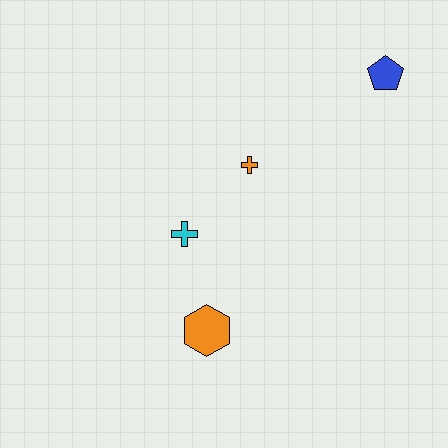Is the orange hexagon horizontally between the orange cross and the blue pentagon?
No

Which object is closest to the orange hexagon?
The cyan cross is closest to the orange hexagon.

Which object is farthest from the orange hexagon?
The blue pentagon is farthest from the orange hexagon.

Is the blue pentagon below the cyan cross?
No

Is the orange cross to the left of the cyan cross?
No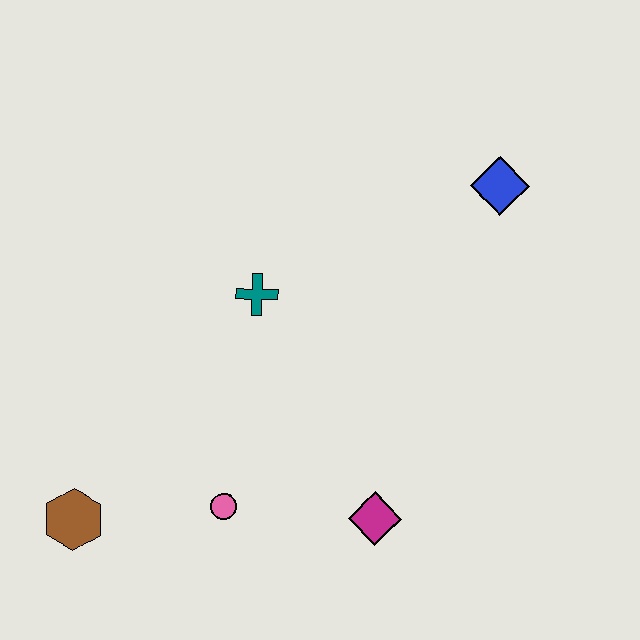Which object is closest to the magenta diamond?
The pink circle is closest to the magenta diamond.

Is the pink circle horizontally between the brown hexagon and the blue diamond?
Yes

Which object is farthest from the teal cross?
The brown hexagon is farthest from the teal cross.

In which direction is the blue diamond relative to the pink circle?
The blue diamond is above the pink circle.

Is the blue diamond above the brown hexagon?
Yes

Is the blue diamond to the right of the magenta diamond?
Yes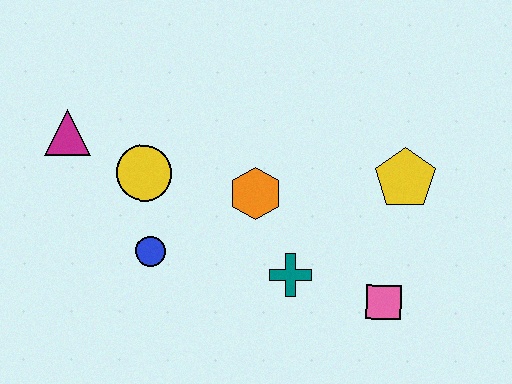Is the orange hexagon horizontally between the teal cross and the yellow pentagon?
No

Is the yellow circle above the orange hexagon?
Yes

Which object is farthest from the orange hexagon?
The magenta triangle is farthest from the orange hexagon.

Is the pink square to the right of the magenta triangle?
Yes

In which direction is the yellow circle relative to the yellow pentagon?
The yellow circle is to the left of the yellow pentagon.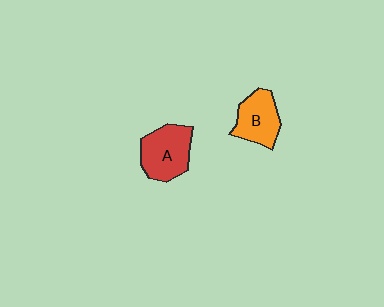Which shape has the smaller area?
Shape B (orange).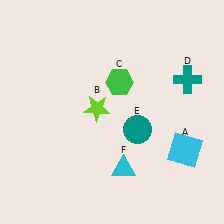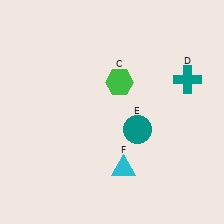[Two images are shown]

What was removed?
The lime star (B), the cyan square (A) were removed in Image 2.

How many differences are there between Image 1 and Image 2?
There are 2 differences between the two images.